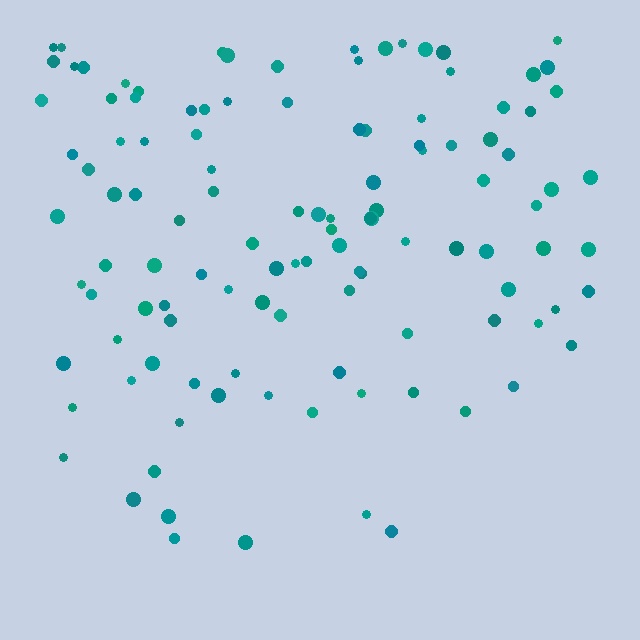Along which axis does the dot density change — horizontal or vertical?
Vertical.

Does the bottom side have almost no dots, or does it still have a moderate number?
Still a moderate number, just noticeably fewer than the top.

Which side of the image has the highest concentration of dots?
The top.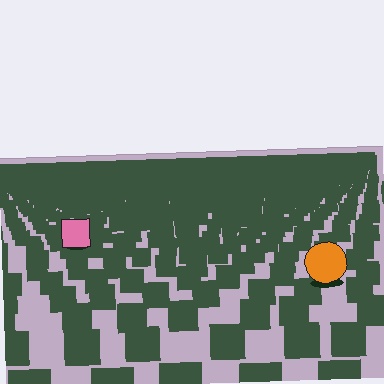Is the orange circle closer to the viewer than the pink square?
Yes. The orange circle is closer — you can tell from the texture gradient: the ground texture is coarser near it.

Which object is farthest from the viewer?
The pink square is farthest from the viewer. It appears smaller and the ground texture around it is denser.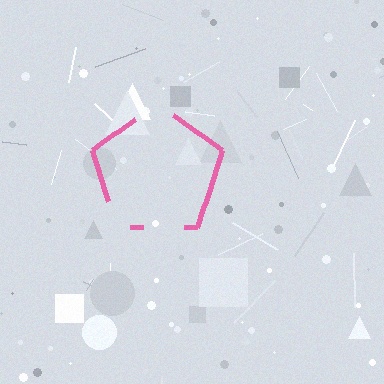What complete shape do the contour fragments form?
The contour fragments form a pentagon.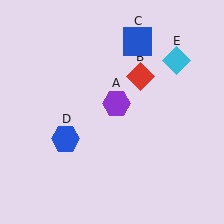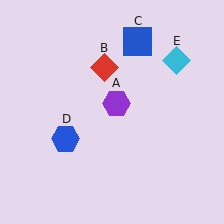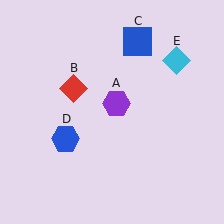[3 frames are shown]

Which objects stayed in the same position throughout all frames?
Purple hexagon (object A) and blue square (object C) and blue hexagon (object D) and cyan diamond (object E) remained stationary.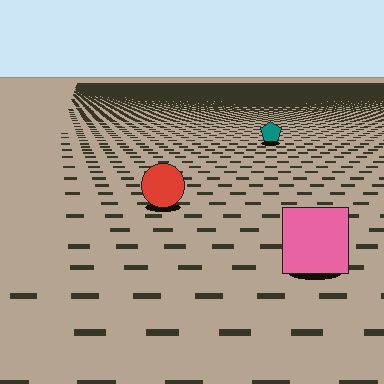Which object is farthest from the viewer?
The teal pentagon is farthest from the viewer. It appears smaller and the ground texture around it is denser.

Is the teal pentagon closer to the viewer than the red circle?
No. The red circle is closer — you can tell from the texture gradient: the ground texture is coarser near it.